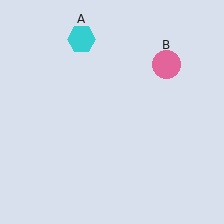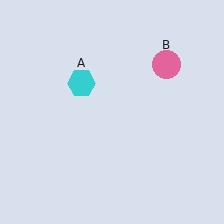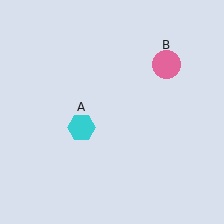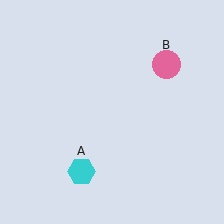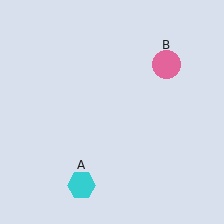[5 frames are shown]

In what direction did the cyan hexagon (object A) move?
The cyan hexagon (object A) moved down.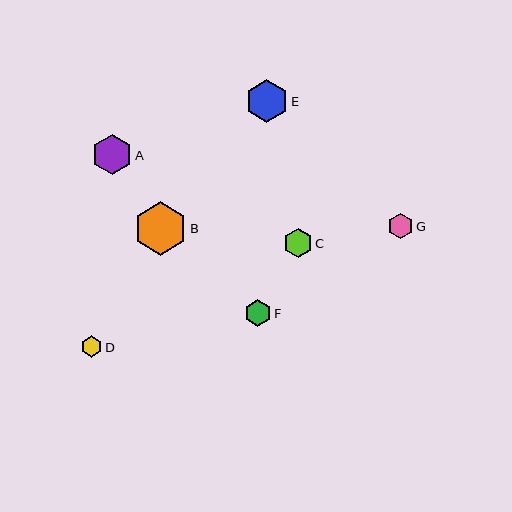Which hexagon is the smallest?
Hexagon D is the smallest with a size of approximately 21 pixels.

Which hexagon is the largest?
Hexagon B is the largest with a size of approximately 54 pixels.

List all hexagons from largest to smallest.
From largest to smallest: B, E, A, C, F, G, D.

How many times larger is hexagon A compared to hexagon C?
Hexagon A is approximately 1.4 times the size of hexagon C.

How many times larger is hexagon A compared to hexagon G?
Hexagon A is approximately 1.6 times the size of hexagon G.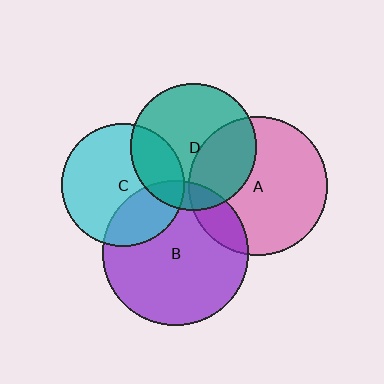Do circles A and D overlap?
Yes.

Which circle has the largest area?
Circle B (purple).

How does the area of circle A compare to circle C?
Approximately 1.3 times.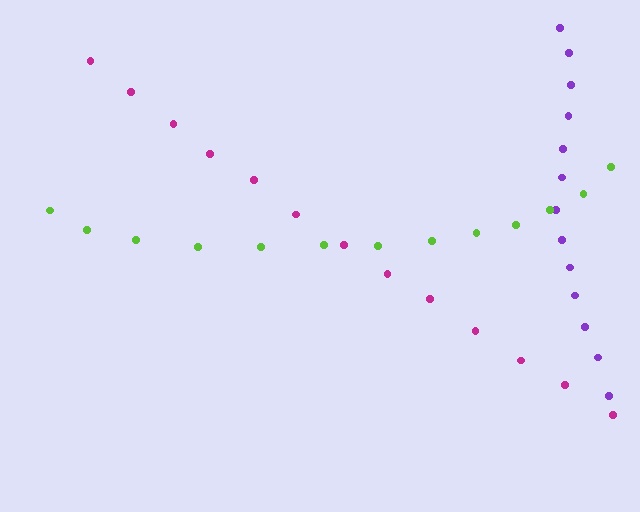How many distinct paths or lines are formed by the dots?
There are 3 distinct paths.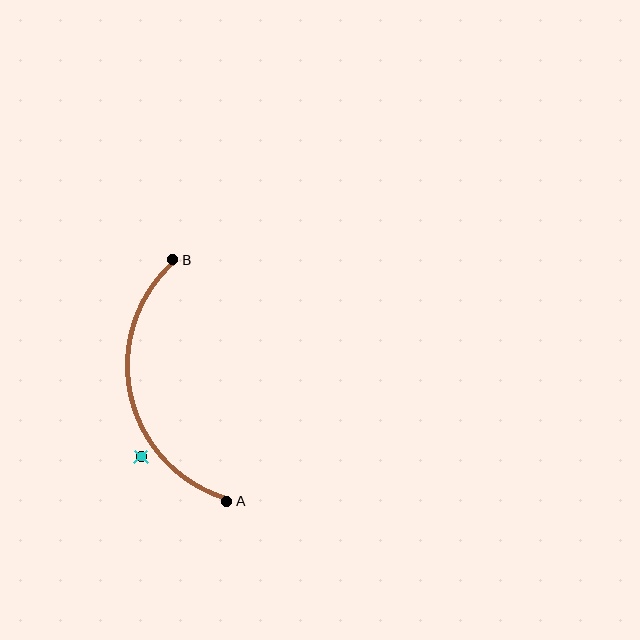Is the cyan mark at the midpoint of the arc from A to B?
No — the cyan mark does not lie on the arc at all. It sits slightly outside the curve.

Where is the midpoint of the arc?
The arc midpoint is the point on the curve farthest from the straight line joining A and B. It sits to the left of that line.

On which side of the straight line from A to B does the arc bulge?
The arc bulges to the left of the straight line connecting A and B.